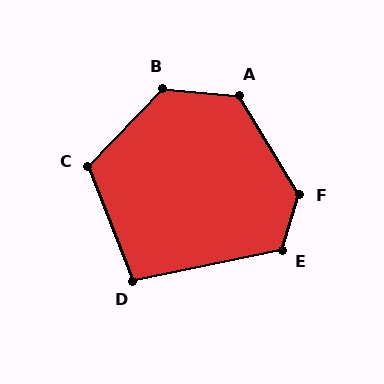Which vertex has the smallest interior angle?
D, at approximately 100 degrees.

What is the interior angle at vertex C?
Approximately 115 degrees (obtuse).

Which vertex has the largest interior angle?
F, at approximately 132 degrees.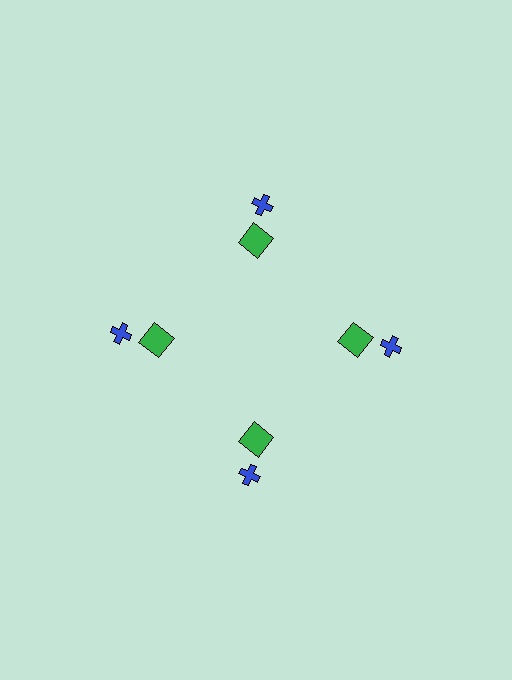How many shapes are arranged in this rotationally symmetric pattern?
There are 8 shapes, arranged in 4 groups of 2.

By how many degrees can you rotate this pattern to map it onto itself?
The pattern maps onto itself every 90 degrees of rotation.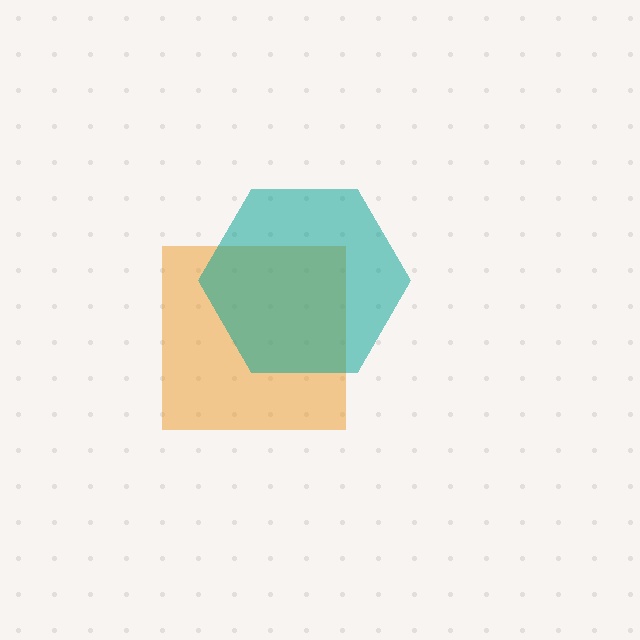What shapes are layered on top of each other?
The layered shapes are: an orange square, a teal hexagon.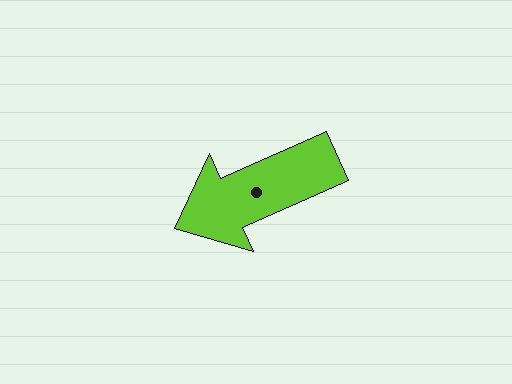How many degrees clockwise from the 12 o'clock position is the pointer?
Approximately 246 degrees.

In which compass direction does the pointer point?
Southwest.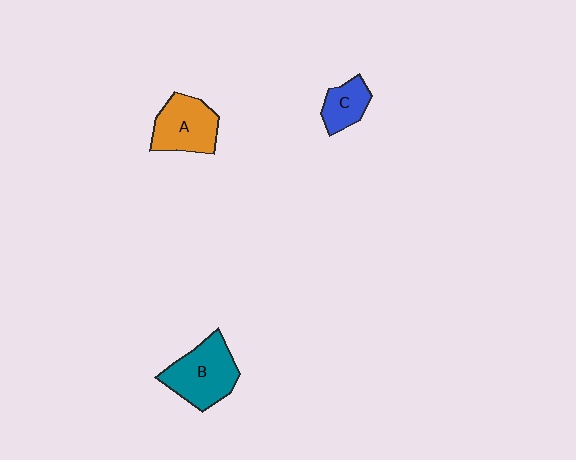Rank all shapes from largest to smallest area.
From largest to smallest: B (teal), A (orange), C (blue).